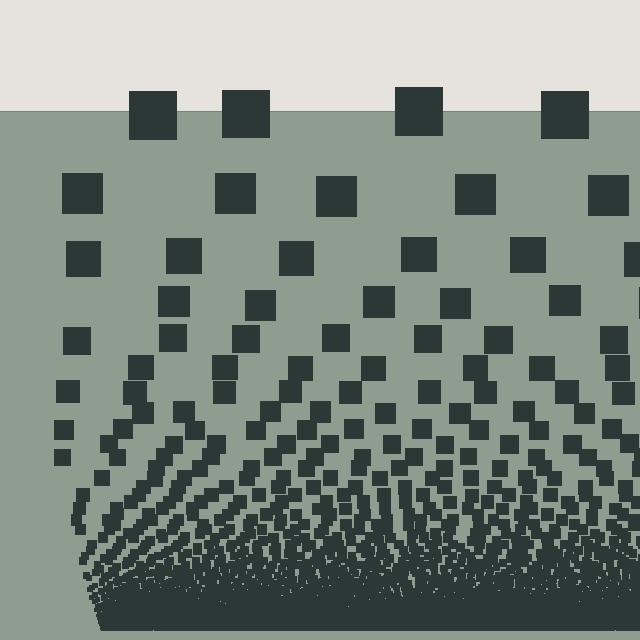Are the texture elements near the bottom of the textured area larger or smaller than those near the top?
Smaller. The gradient is inverted — elements near the bottom are smaller and denser.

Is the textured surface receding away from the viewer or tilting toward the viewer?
The surface appears to tilt toward the viewer. Texture elements get larger and sparser toward the top.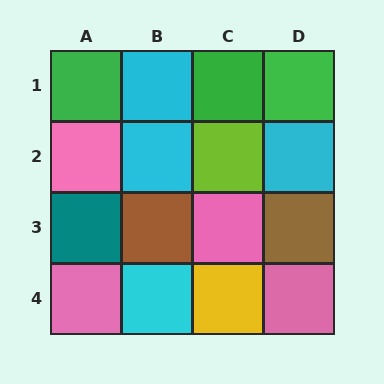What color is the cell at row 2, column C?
Lime.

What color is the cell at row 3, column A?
Teal.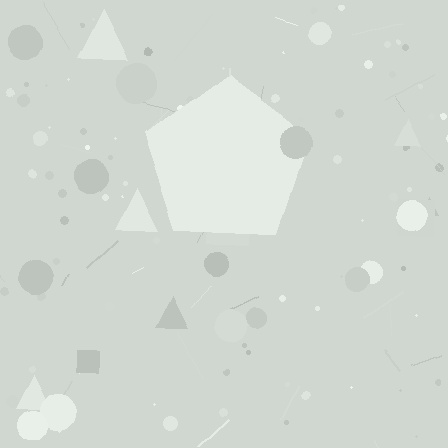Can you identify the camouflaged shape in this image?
The camouflaged shape is a pentagon.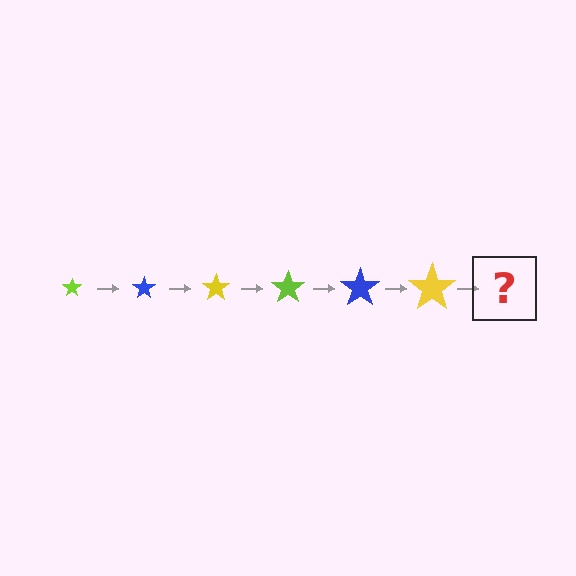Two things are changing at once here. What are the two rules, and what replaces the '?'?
The two rules are that the star grows larger each step and the color cycles through lime, blue, and yellow. The '?' should be a lime star, larger than the previous one.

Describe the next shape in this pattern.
It should be a lime star, larger than the previous one.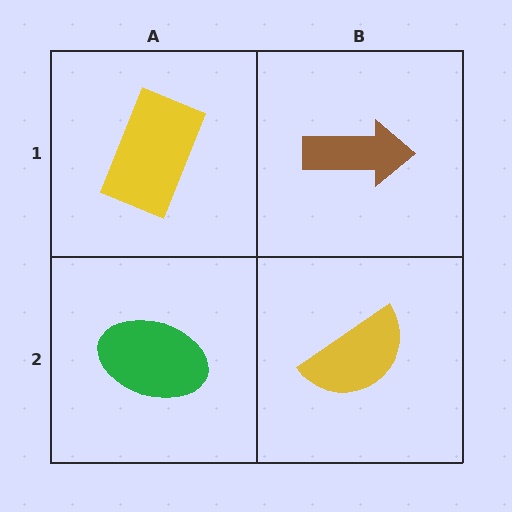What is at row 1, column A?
A yellow rectangle.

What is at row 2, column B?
A yellow semicircle.